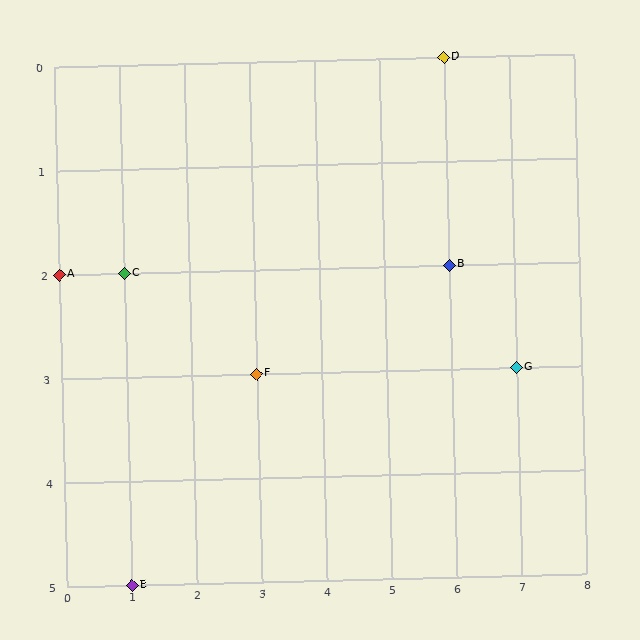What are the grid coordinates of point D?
Point D is at grid coordinates (6, 0).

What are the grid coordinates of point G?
Point G is at grid coordinates (7, 3).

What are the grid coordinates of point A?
Point A is at grid coordinates (0, 2).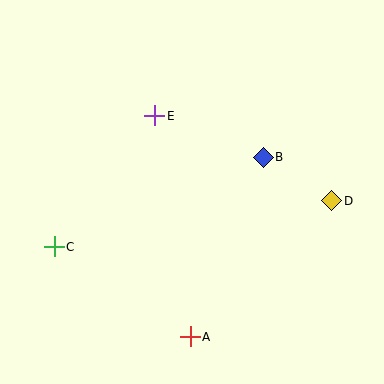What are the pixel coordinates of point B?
Point B is at (263, 157).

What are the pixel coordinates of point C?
Point C is at (54, 247).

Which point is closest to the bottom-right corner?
Point D is closest to the bottom-right corner.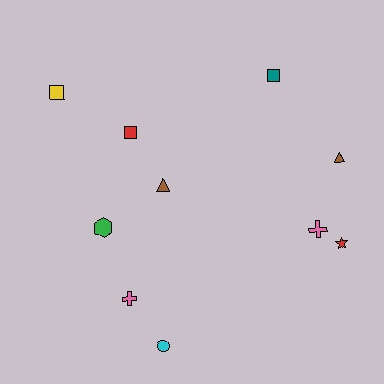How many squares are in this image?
There are 3 squares.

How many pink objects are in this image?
There are 2 pink objects.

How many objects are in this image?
There are 10 objects.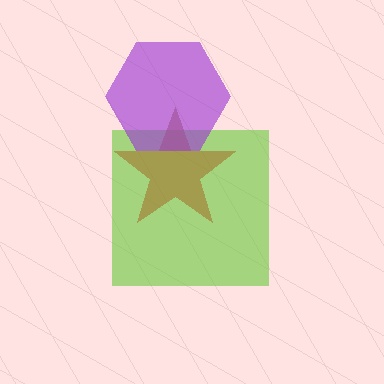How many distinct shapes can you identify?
There are 3 distinct shapes: a lime square, a brown star, a purple hexagon.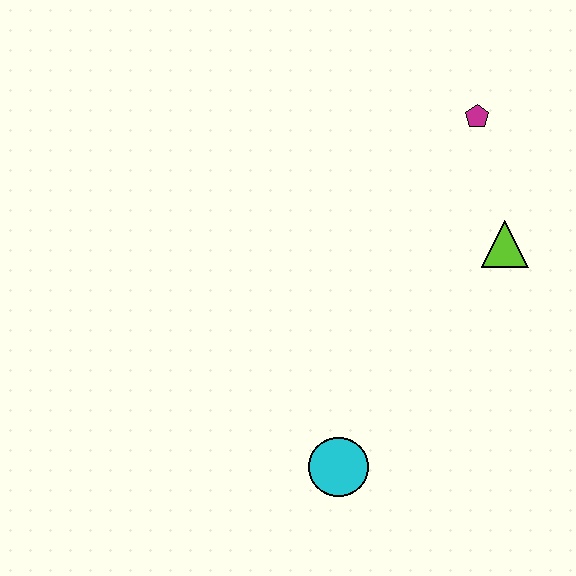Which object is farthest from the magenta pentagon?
The cyan circle is farthest from the magenta pentagon.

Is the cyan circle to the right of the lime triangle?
No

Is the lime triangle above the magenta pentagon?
No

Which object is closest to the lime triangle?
The magenta pentagon is closest to the lime triangle.